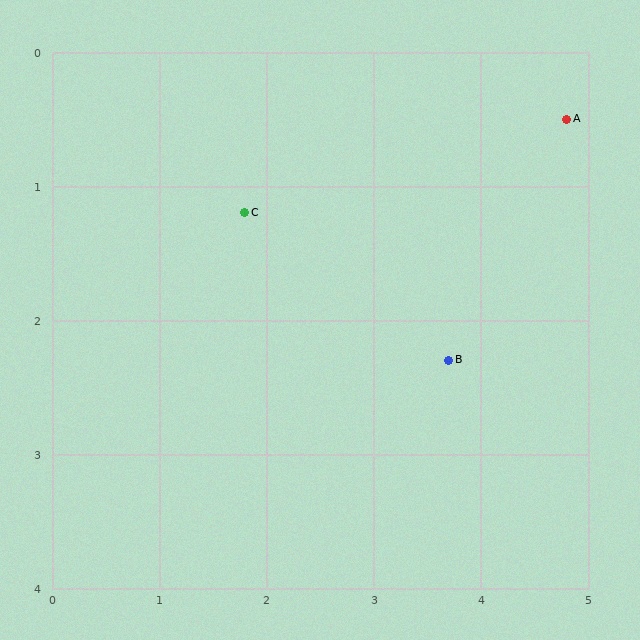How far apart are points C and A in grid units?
Points C and A are about 3.1 grid units apart.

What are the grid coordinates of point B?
Point B is at approximately (3.7, 2.3).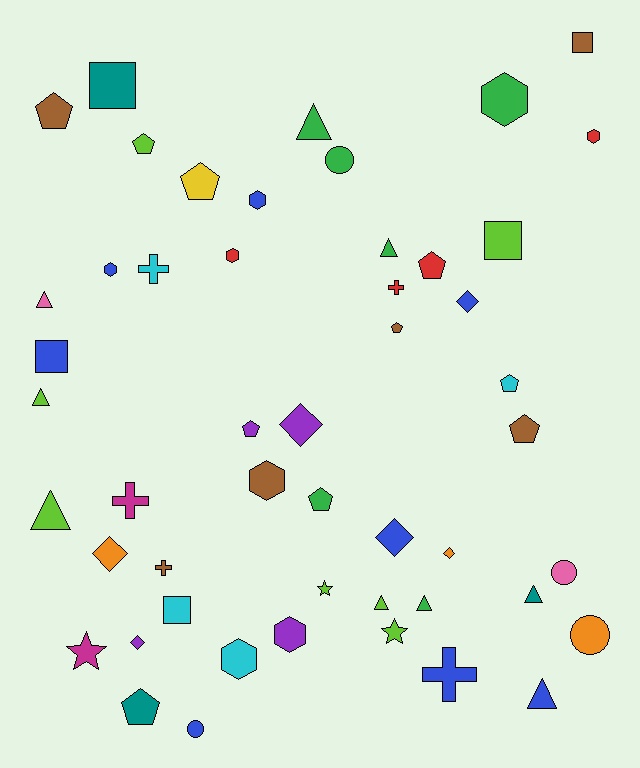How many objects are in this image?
There are 50 objects.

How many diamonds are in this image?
There are 6 diamonds.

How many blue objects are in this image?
There are 8 blue objects.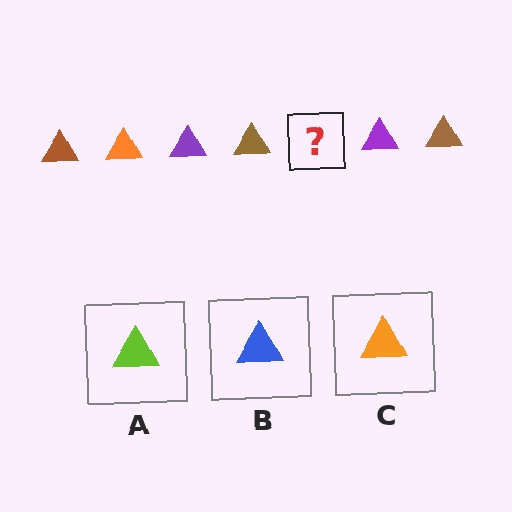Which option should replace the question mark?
Option C.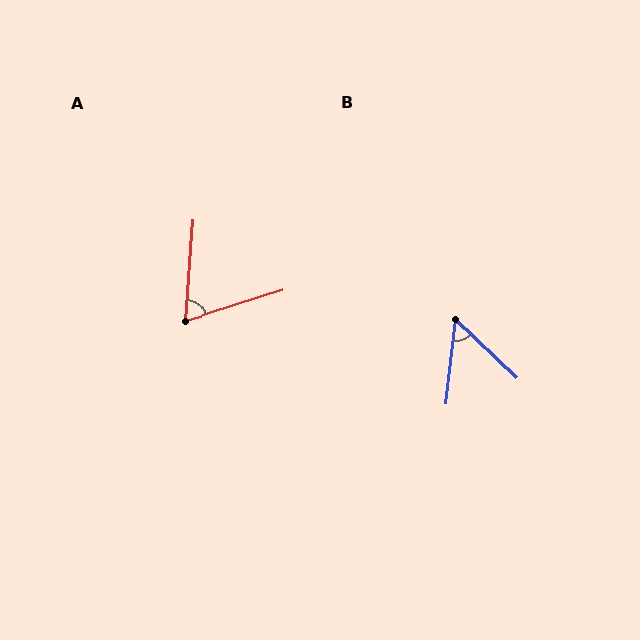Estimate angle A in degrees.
Approximately 68 degrees.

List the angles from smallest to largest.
B (53°), A (68°).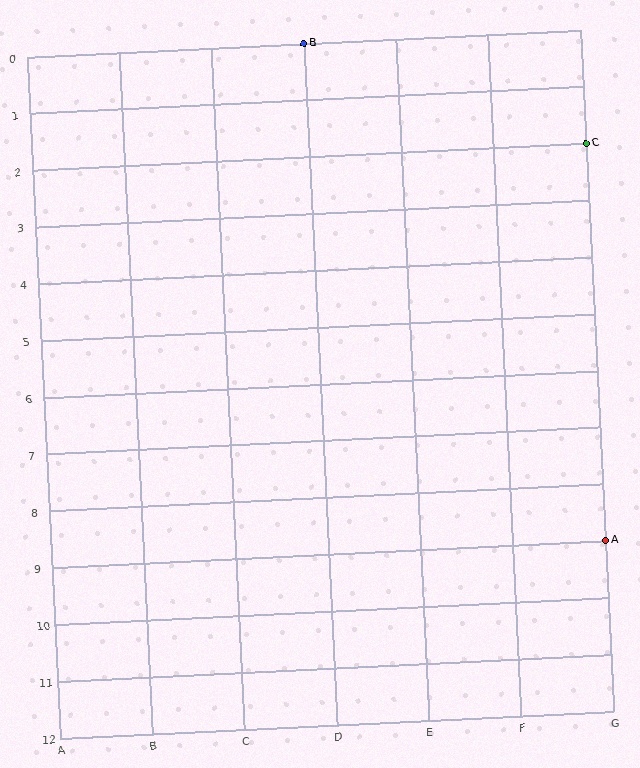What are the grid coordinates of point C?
Point C is at grid coordinates (G, 2).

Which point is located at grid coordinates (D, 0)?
Point B is at (D, 0).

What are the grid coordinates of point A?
Point A is at grid coordinates (G, 9).